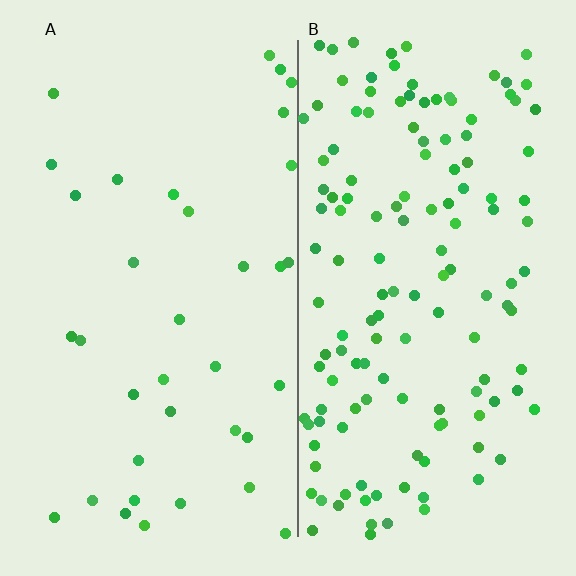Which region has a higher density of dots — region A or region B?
B (the right).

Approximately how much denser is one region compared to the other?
Approximately 3.9× — region B over region A.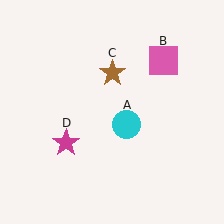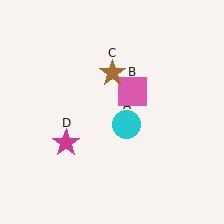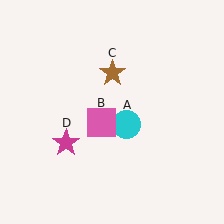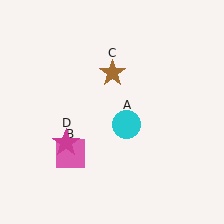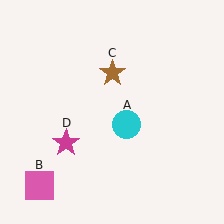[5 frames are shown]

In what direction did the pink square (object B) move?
The pink square (object B) moved down and to the left.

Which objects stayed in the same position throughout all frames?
Cyan circle (object A) and brown star (object C) and magenta star (object D) remained stationary.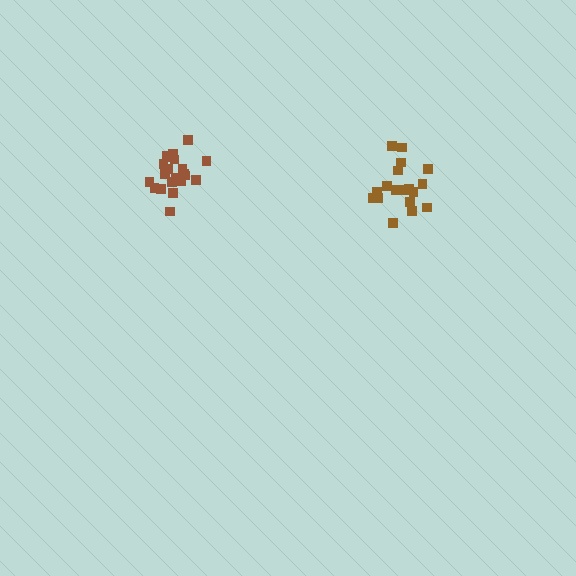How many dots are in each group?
Group 1: 18 dots, Group 2: 21 dots (39 total).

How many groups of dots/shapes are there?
There are 2 groups.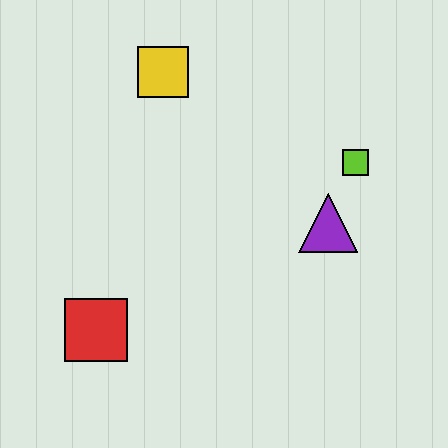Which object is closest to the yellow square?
The lime square is closest to the yellow square.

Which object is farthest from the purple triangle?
The red square is farthest from the purple triangle.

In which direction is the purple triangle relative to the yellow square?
The purple triangle is to the right of the yellow square.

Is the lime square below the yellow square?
Yes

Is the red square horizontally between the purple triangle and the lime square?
No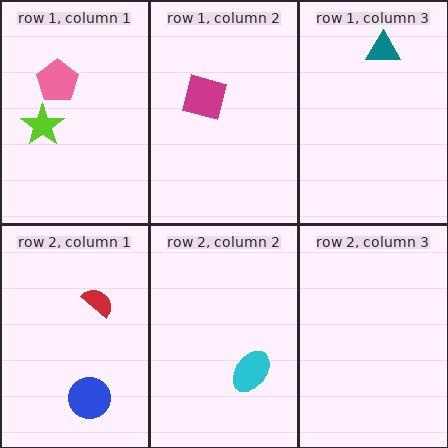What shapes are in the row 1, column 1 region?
The lime star, the pink pentagon.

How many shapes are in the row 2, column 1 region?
2.